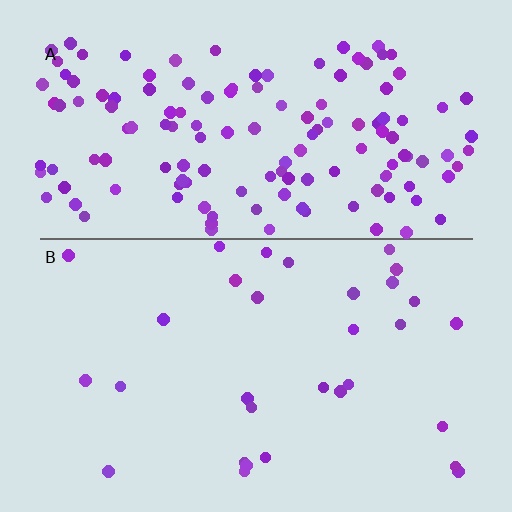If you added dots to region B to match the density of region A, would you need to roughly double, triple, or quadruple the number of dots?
Approximately quadruple.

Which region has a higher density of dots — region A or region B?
A (the top).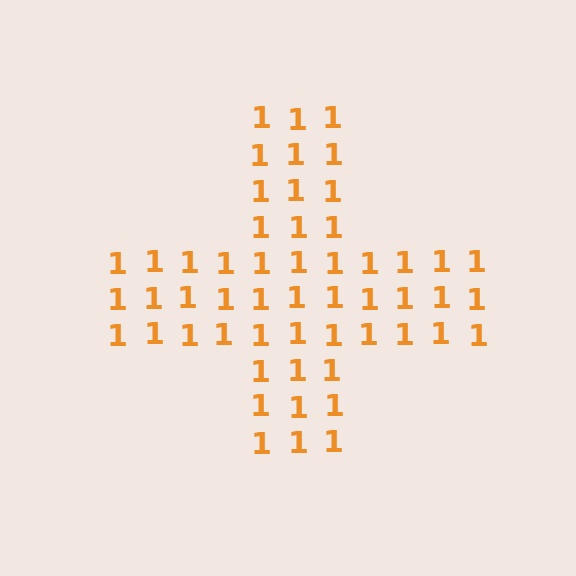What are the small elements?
The small elements are digit 1's.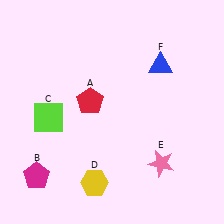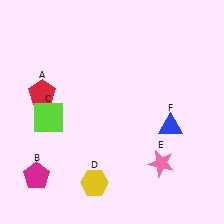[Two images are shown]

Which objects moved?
The objects that moved are: the red pentagon (A), the blue triangle (F).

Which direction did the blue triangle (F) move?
The blue triangle (F) moved down.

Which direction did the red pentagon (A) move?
The red pentagon (A) moved left.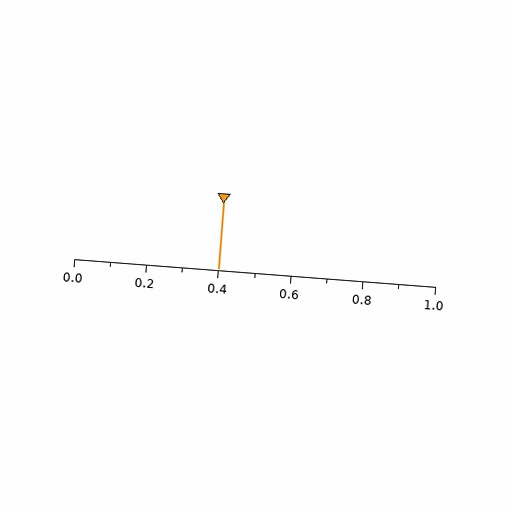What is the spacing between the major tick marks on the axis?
The major ticks are spaced 0.2 apart.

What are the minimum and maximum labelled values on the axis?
The axis runs from 0.0 to 1.0.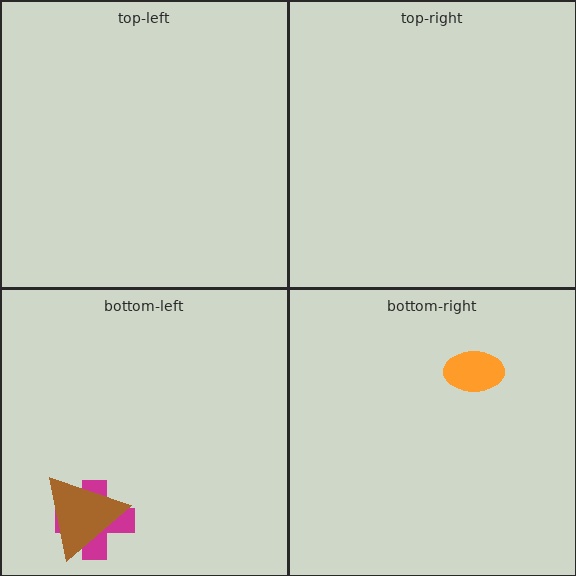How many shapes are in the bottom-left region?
2.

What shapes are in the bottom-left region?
The magenta cross, the brown triangle.